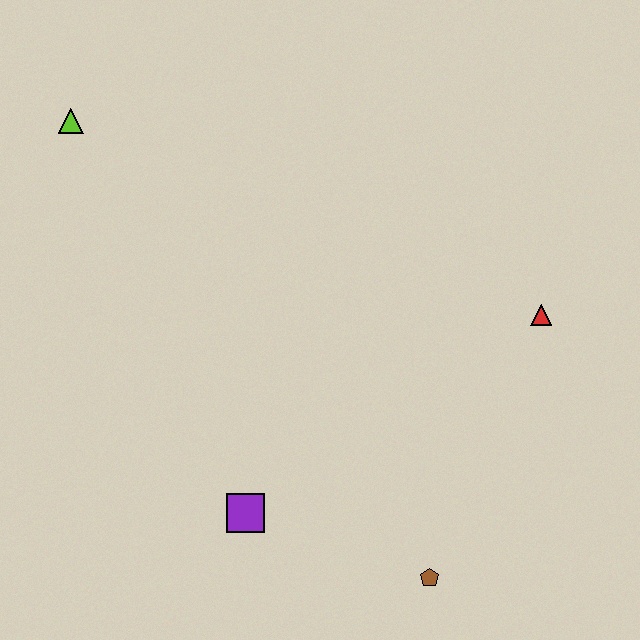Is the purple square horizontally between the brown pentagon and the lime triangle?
Yes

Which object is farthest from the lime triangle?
The brown pentagon is farthest from the lime triangle.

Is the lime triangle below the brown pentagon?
No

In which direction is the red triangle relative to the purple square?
The red triangle is to the right of the purple square.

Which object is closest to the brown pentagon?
The purple square is closest to the brown pentagon.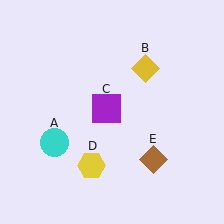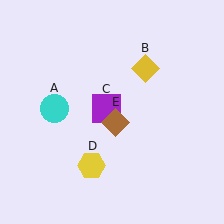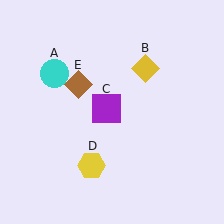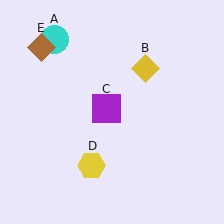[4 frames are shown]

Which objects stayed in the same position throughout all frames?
Yellow diamond (object B) and purple square (object C) and yellow hexagon (object D) remained stationary.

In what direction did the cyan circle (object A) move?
The cyan circle (object A) moved up.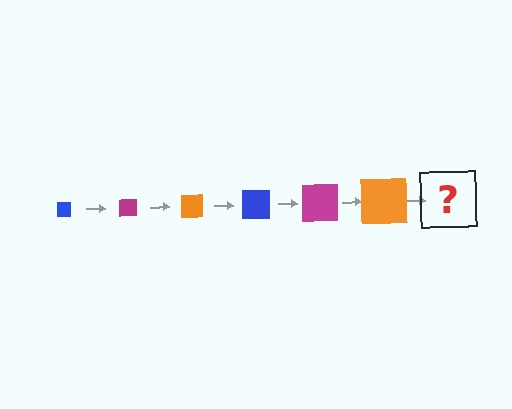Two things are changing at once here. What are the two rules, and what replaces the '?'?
The two rules are that the square grows larger each step and the color cycles through blue, magenta, and orange. The '?' should be a blue square, larger than the previous one.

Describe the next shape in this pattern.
It should be a blue square, larger than the previous one.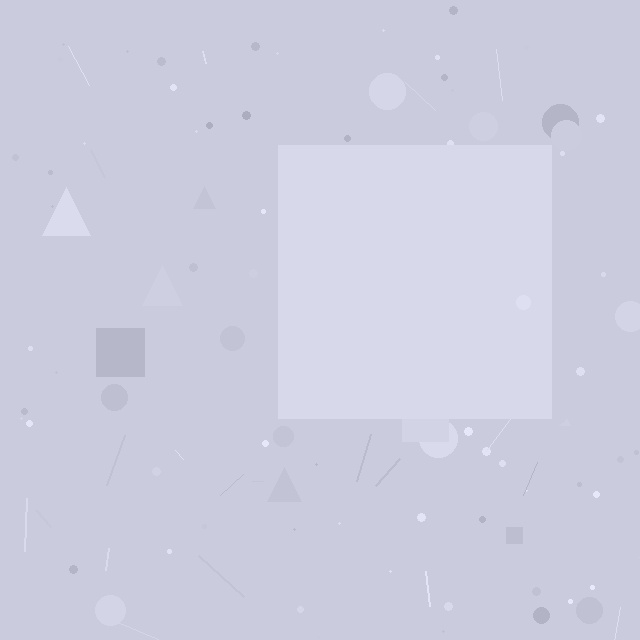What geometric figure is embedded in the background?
A square is embedded in the background.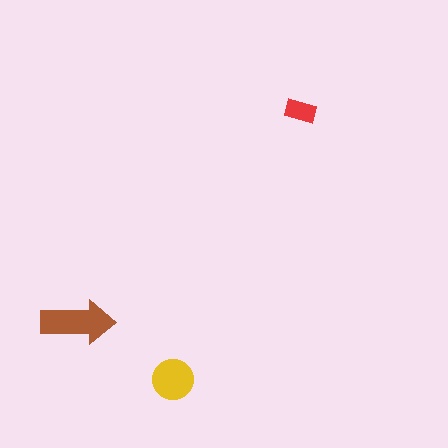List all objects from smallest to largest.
The red rectangle, the yellow circle, the brown arrow.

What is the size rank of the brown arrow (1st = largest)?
1st.